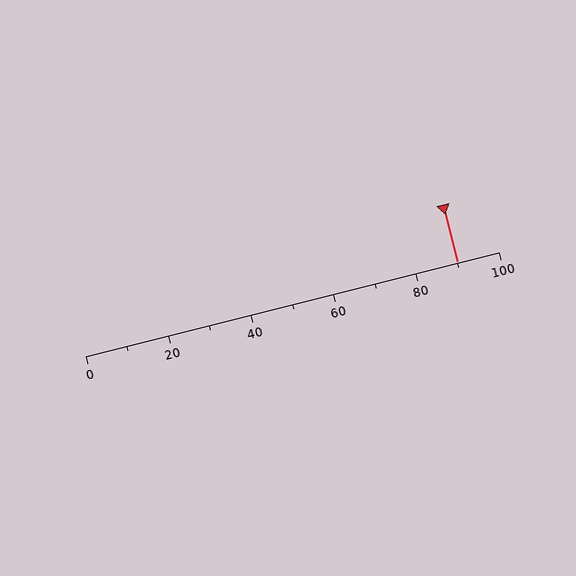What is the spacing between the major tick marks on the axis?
The major ticks are spaced 20 apart.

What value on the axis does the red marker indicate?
The marker indicates approximately 90.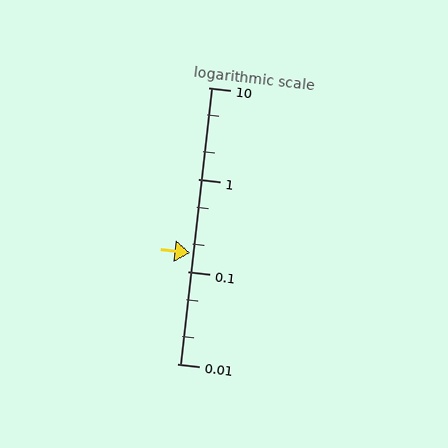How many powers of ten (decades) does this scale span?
The scale spans 3 decades, from 0.01 to 10.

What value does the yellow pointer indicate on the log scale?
The pointer indicates approximately 0.16.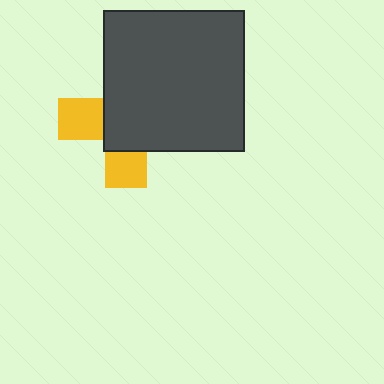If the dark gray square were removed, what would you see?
You would see the complete yellow cross.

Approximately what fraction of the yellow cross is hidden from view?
Roughly 65% of the yellow cross is hidden behind the dark gray square.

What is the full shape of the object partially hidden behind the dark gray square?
The partially hidden object is a yellow cross.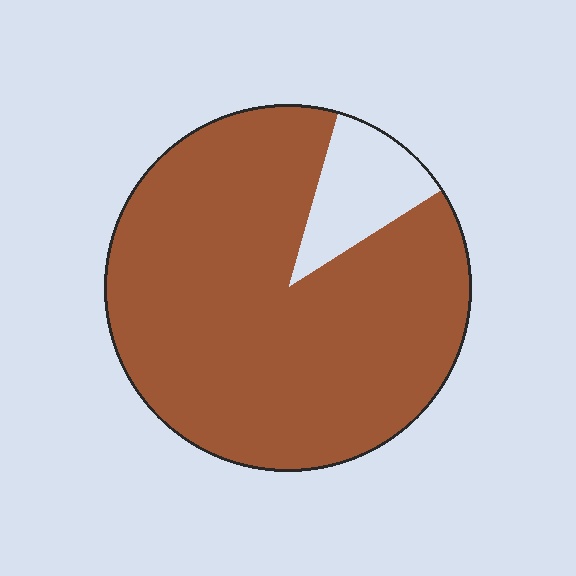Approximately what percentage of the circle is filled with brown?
Approximately 90%.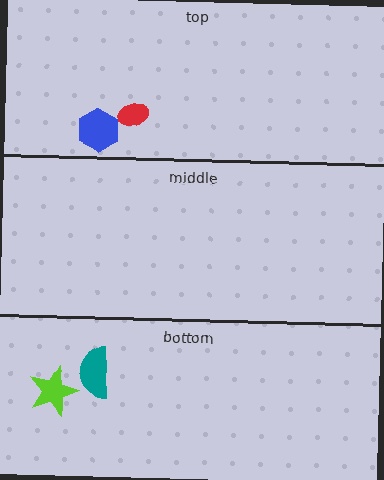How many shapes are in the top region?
2.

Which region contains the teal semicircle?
The bottom region.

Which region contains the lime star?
The bottom region.